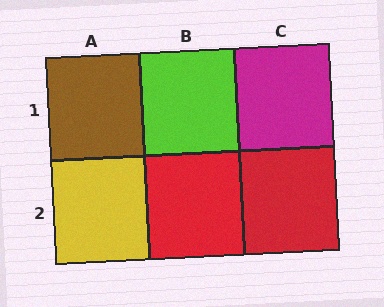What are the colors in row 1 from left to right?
Brown, lime, magenta.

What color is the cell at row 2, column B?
Red.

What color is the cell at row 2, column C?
Red.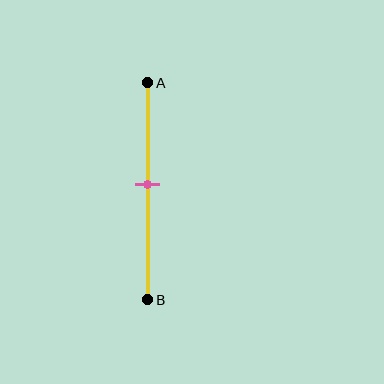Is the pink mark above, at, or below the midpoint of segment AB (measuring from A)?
The pink mark is above the midpoint of segment AB.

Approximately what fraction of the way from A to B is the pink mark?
The pink mark is approximately 45% of the way from A to B.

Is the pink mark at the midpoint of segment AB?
No, the mark is at about 45% from A, not at the 50% midpoint.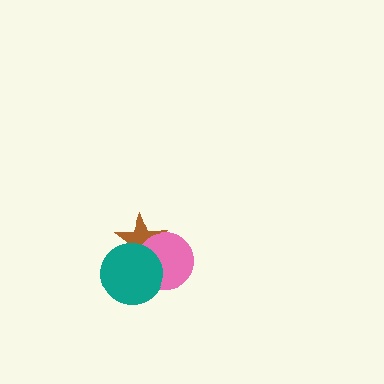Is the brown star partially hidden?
Yes, it is partially covered by another shape.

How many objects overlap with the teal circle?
2 objects overlap with the teal circle.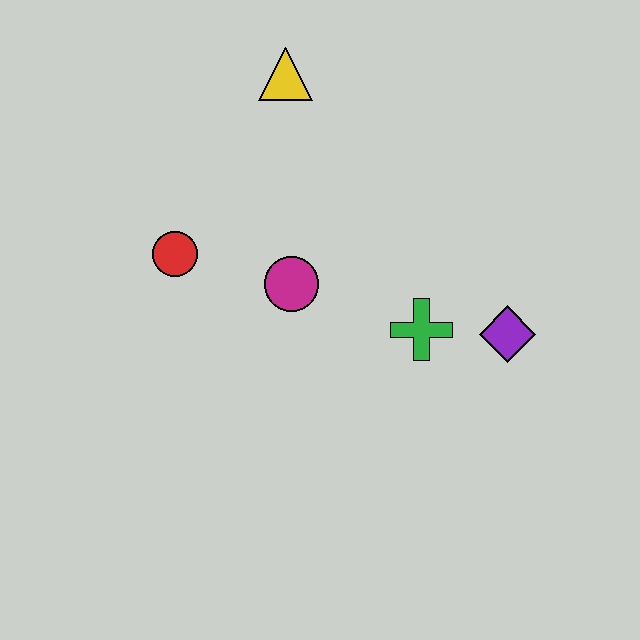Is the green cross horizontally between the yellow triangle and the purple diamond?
Yes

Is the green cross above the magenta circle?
No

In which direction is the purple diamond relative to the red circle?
The purple diamond is to the right of the red circle.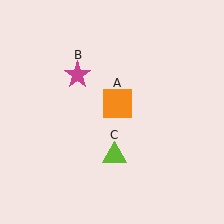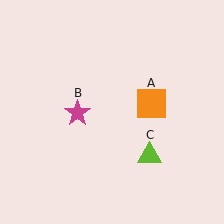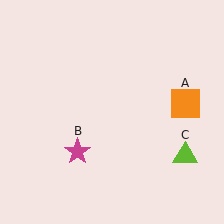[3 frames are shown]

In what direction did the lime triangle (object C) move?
The lime triangle (object C) moved right.